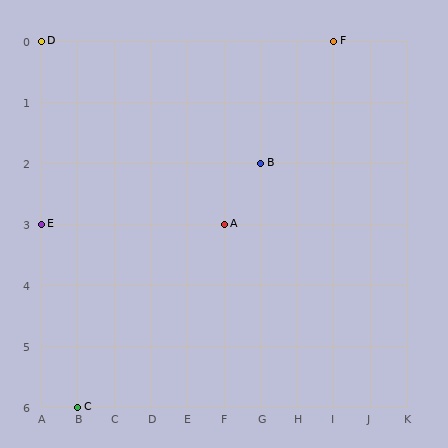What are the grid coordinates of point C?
Point C is at grid coordinates (B, 6).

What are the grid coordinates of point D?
Point D is at grid coordinates (A, 0).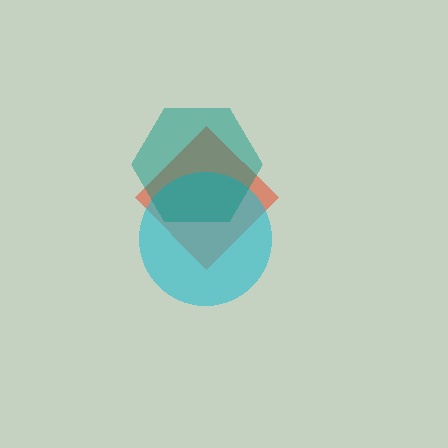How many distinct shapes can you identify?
There are 3 distinct shapes: a red diamond, a cyan circle, a teal hexagon.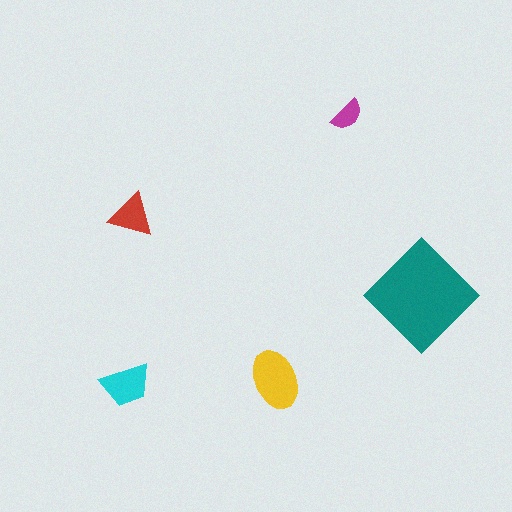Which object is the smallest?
The magenta semicircle.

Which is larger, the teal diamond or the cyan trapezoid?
The teal diamond.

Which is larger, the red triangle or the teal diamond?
The teal diamond.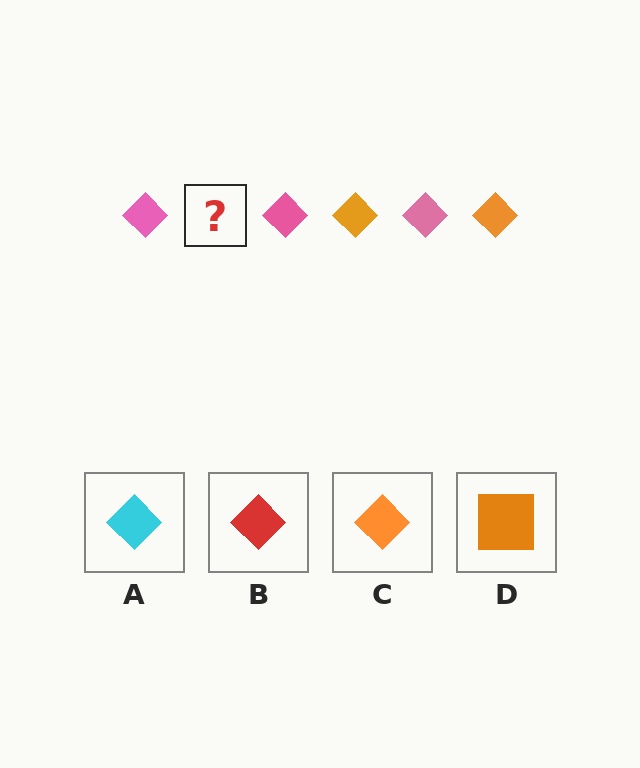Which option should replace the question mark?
Option C.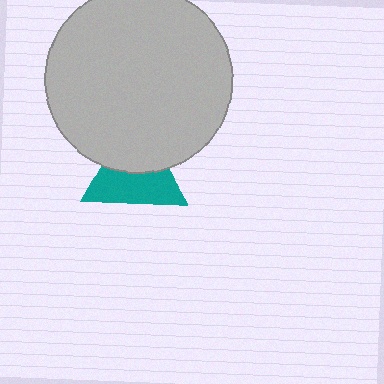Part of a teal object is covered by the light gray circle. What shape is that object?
It is a triangle.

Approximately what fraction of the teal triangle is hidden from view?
Roughly 44% of the teal triangle is hidden behind the light gray circle.